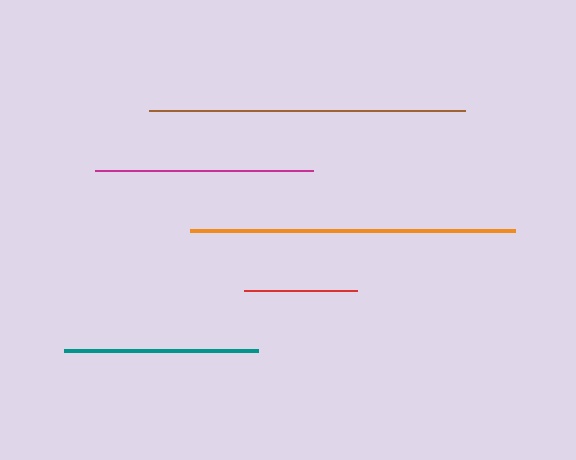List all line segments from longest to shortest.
From longest to shortest: orange, brown, magenta, teal, red.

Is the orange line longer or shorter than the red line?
The orange line is longer than the red line.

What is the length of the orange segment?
The orange segment is approximately 324 pixels long.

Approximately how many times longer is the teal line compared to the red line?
The teal line is approximately 1.7 times the length of the red line.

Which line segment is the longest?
The orange line is the longest at approximately 324 pixels.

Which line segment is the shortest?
The red line is the shortest at approximately 113 pixels.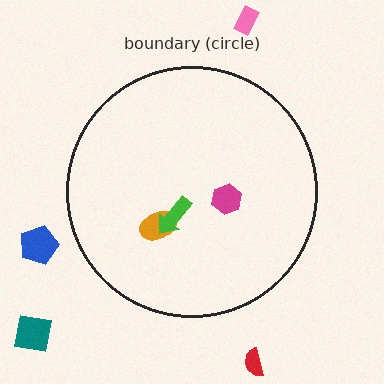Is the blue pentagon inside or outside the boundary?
Outside.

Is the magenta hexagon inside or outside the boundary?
Inside.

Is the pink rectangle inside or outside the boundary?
Outside.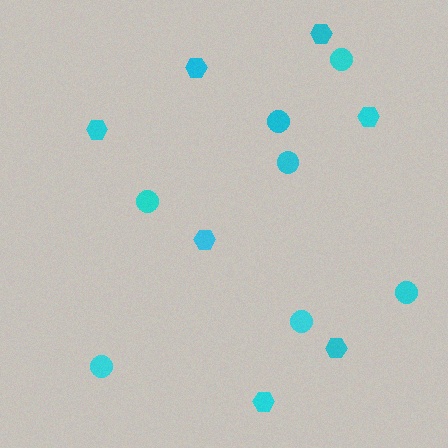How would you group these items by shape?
There are 2 groups: one group of circles (7) and one group of hexagons (7).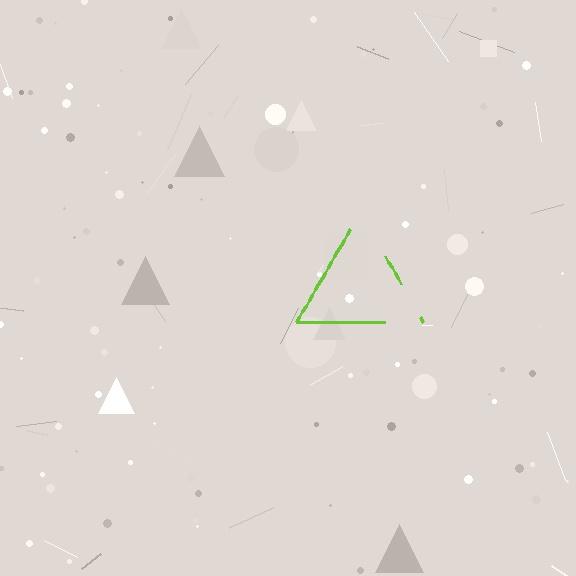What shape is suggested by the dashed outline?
The dashed outline suggests a triangle.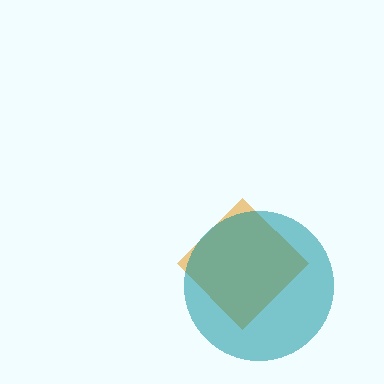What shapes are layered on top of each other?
The layered shapes are: an orange diamond, a teal circle.